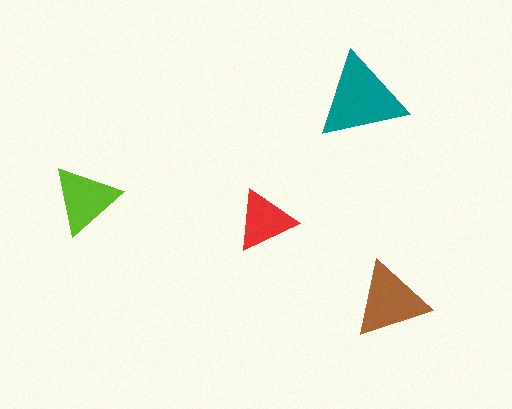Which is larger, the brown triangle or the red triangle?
The brown one.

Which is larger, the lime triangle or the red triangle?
The lime one.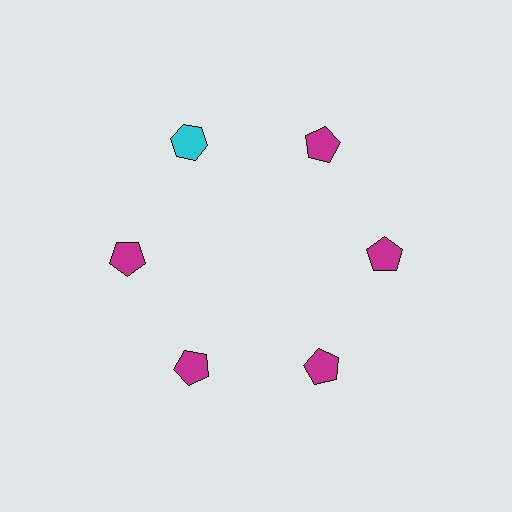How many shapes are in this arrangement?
There are 6 shapes arranged in a ring pattern.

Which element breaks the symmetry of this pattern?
The cyan hexagon at roughly the 11 o'clock position breaks the symmetry. All other shapes are magenta pentagons.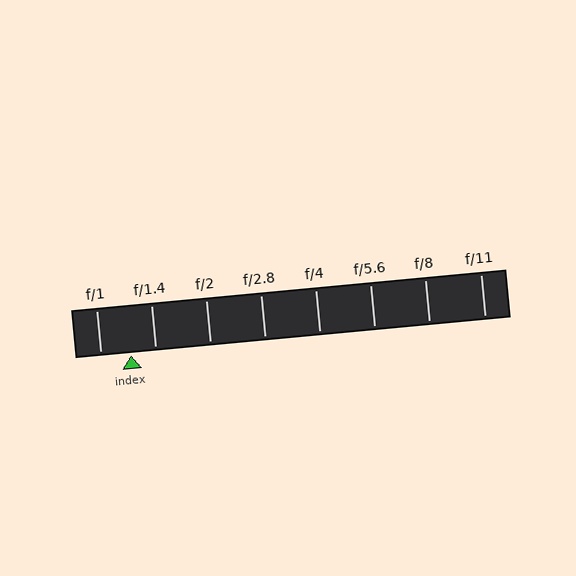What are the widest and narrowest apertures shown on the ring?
The widest aperture shown is f/1 and the narrowest is f/11.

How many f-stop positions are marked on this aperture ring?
There are 8 f-stop positions marked.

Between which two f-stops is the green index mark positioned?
The index mark is between f/1 and f/1.4.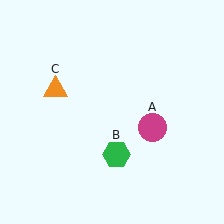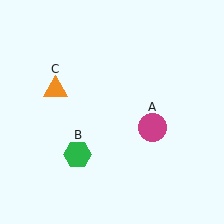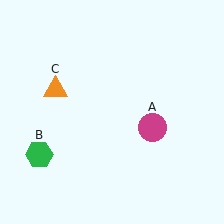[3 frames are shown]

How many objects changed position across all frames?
1 object changed position: green hexagon (object B).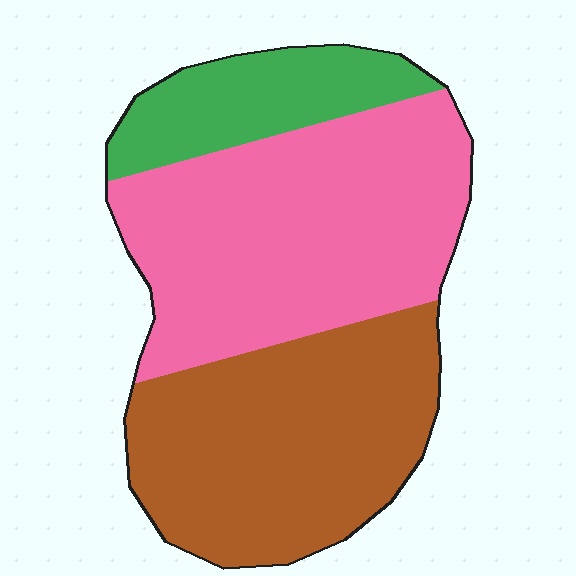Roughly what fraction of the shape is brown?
Brown takes up about two fifths (2/5) of the shape.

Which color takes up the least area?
Green, at roughly 15%.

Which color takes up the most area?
Pink, at roughly 45%.